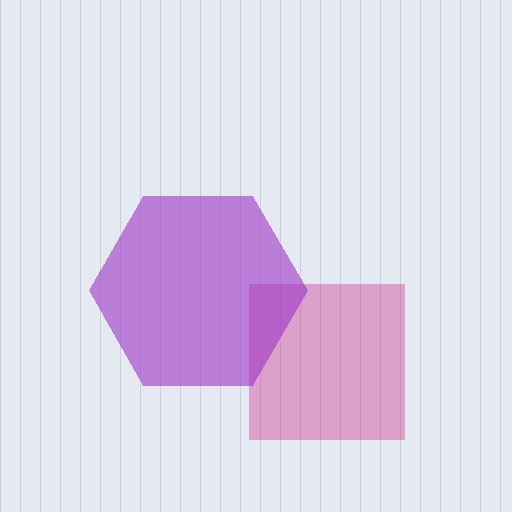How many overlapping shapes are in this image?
There are 2 overlapping shapes in the image.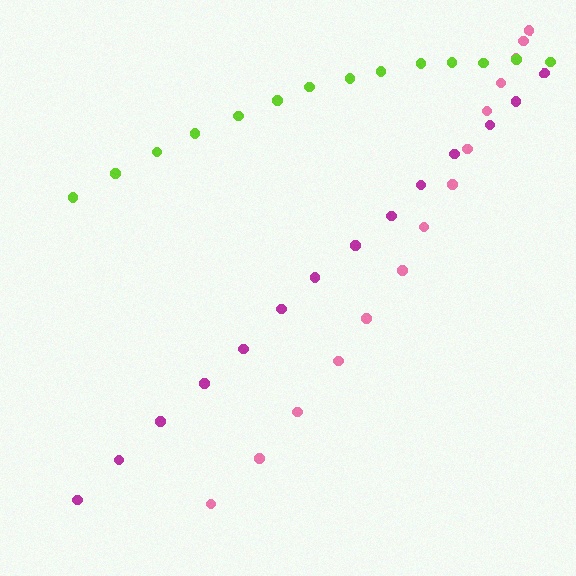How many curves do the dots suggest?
There are 3 distinct paths.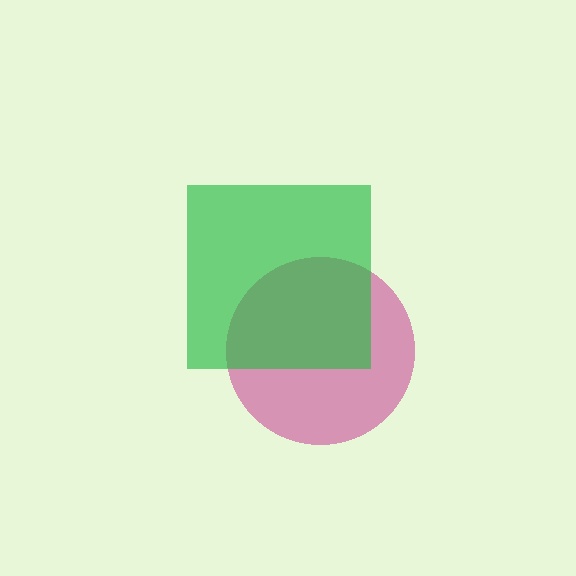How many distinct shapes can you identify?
There are 2 distinct shapes: a magenta circle, a green square.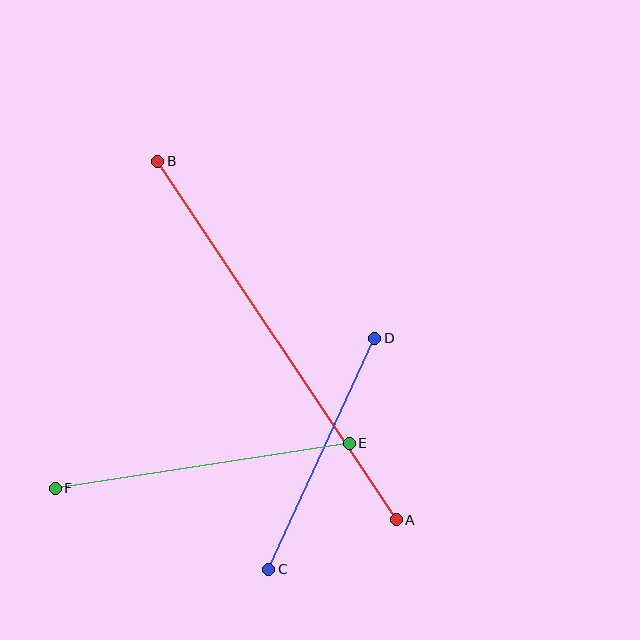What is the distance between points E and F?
The distance is approximately 297 pixels.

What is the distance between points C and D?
The distance is approximately 254 pixels.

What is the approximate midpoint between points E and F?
The midpoint is at approximately (202, 466) pixels.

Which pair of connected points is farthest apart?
Points A and B are farthest apart.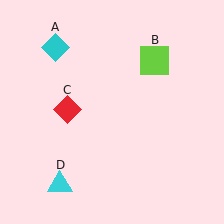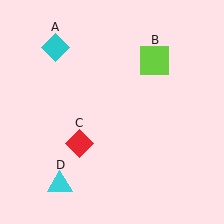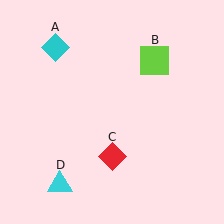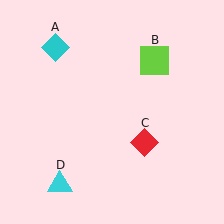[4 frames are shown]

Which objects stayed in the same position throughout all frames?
Cyan diamond (object A) and lime square (object B) and cyan triangle (object D) remained stationary.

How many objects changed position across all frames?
1 object changed position: red diamond (object C).